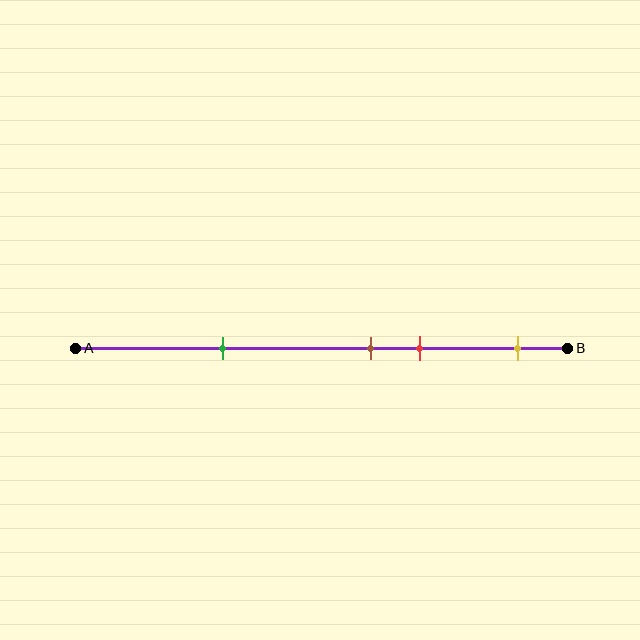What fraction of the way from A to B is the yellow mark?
The yellow mark is approximately 90% (0.9) of the way from A to B.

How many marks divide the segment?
There are 4 marks dividing the segment.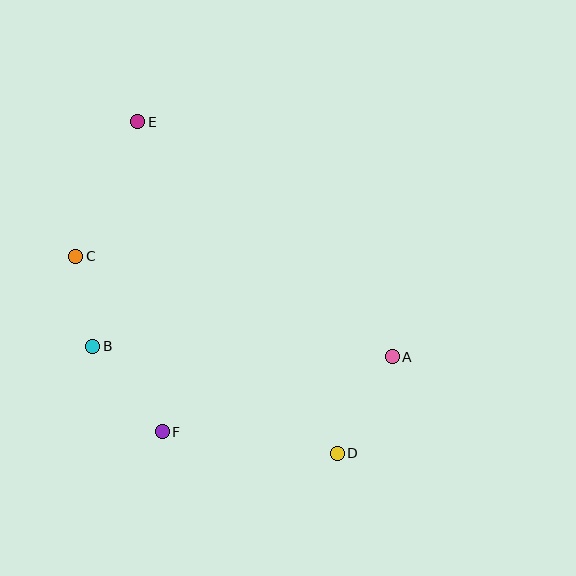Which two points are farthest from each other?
Points D and E are farthest from each other.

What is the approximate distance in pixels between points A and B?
The distance between A and B is approximately 300 pixels.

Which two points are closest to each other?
Points B and C are closest to each other.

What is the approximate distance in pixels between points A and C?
The distance between A and C is approximately 332 pixels.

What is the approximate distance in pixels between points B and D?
The distance between B and D is approximately 267 pixels.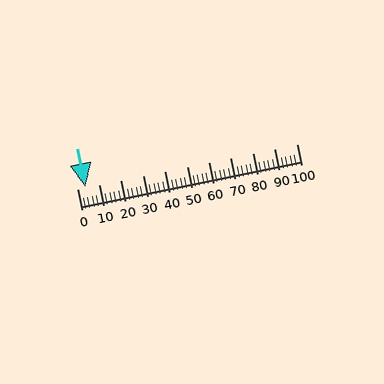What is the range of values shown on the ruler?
The ruler shows values from 0 to 100.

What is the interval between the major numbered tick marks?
The major tick marks are spaced 10 units apart.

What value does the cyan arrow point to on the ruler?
The cyan arrow points to approximately 4.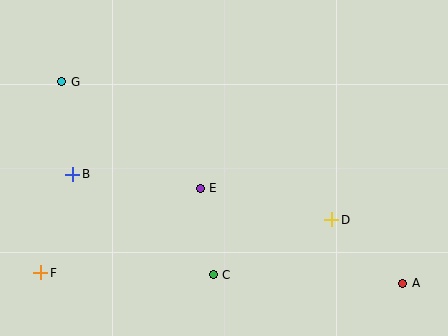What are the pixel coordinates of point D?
Point D is at (332, 220).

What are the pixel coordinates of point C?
Point C is at (213, 275).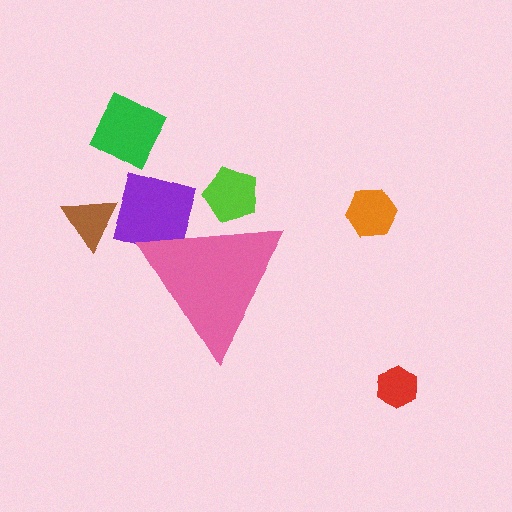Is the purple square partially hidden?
Yes, the purple square is partially hidden behind the pink triangle.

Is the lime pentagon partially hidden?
Yes, the lime pentagon is partially hidden behind the pink triangle.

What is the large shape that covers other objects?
A pink triangle.